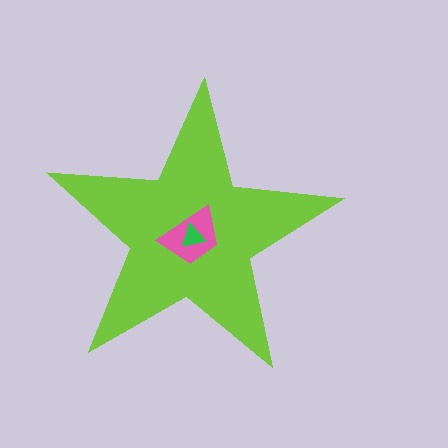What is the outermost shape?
The lime star.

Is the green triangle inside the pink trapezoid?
Yes.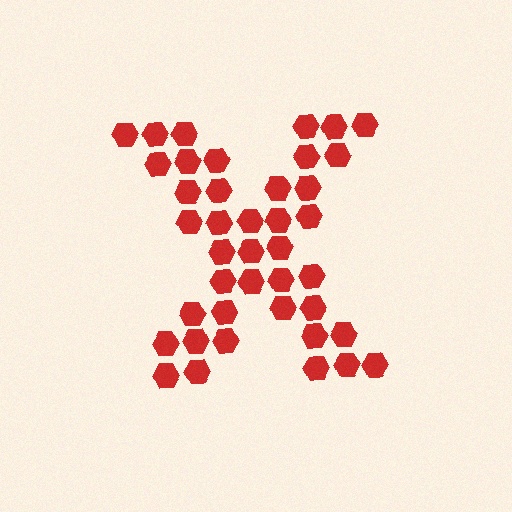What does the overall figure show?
The overall figure shows the letter X.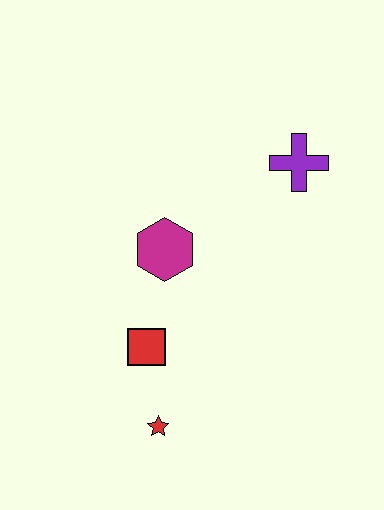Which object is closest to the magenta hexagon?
The red square is closest to the magenta hexagon.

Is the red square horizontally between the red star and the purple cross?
No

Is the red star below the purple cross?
Yes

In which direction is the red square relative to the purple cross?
The red square is below the purple cross.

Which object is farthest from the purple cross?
The red star is farthest from the purple cross.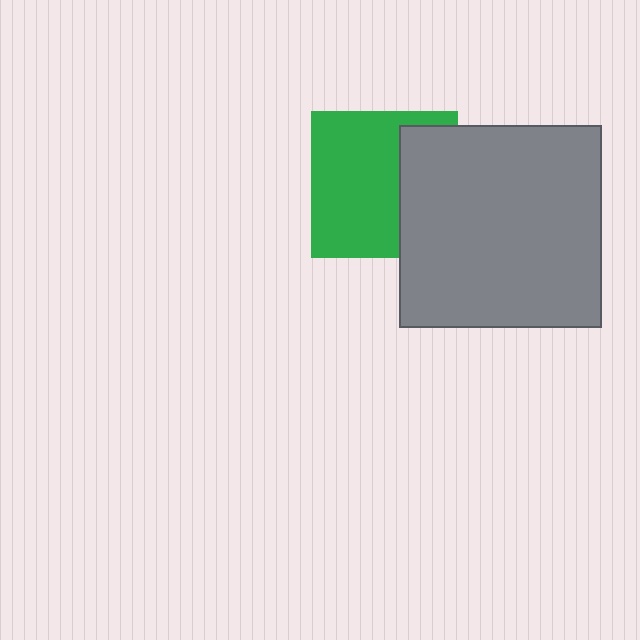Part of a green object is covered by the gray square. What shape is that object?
It is a square.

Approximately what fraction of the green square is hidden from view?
Roughly 36% of the green square is hidden behind the gray square.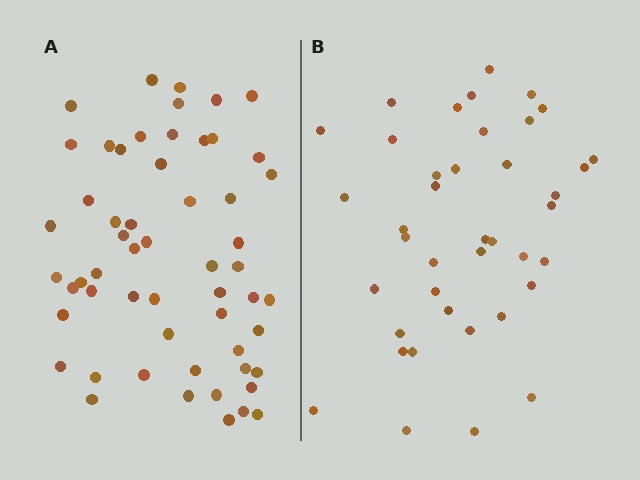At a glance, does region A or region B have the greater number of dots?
Region A (the left region) has more dots.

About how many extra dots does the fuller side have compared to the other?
Region A has approximately 15 more dots than region B.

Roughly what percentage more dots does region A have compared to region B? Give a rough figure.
About 40% more.